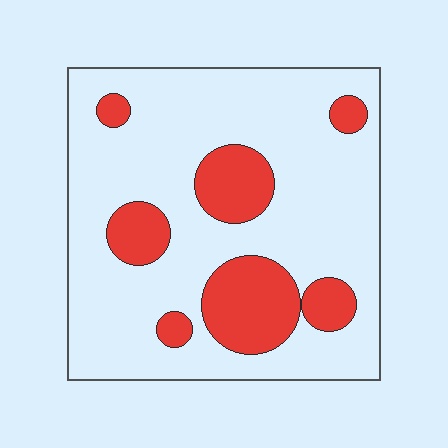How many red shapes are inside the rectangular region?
7.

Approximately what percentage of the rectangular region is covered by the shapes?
Approximately 20%.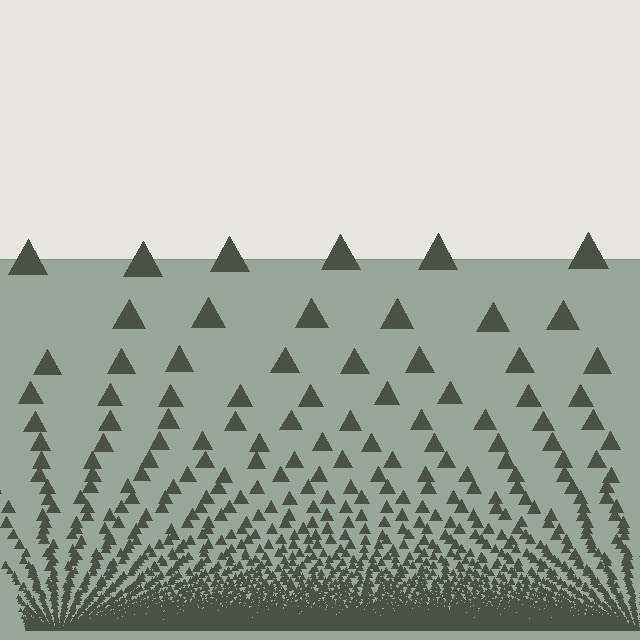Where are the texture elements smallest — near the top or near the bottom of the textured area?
Near the bottom.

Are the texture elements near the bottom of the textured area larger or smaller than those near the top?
Smaller. The gradient is inverted — elements near the bottom are smaller and denser.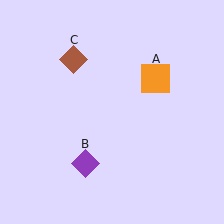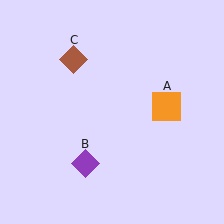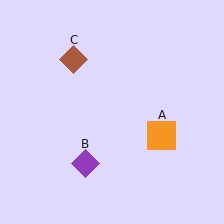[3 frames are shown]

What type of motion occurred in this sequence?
The orange square (object A) rotated clockwise around the center of the scene.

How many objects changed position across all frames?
1 object changed position: orange square (object A).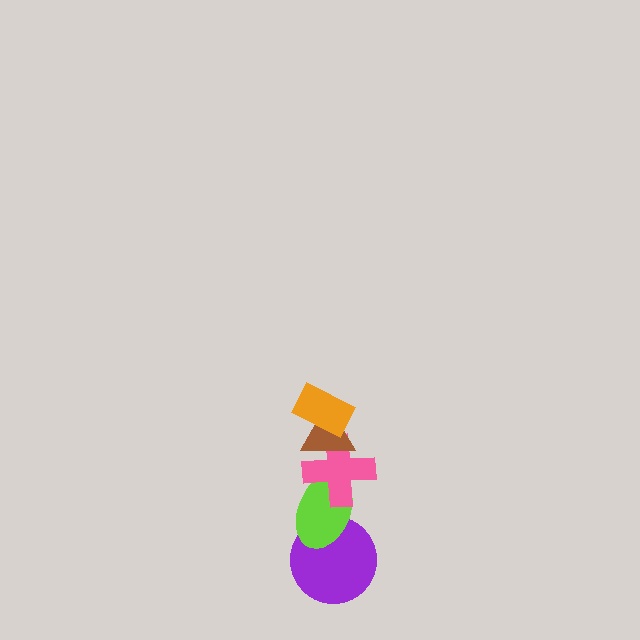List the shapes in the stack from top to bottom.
From top to bottom: the orange rectangle, the brown triangle, the pink cross, the lime ellipse, the purple circle.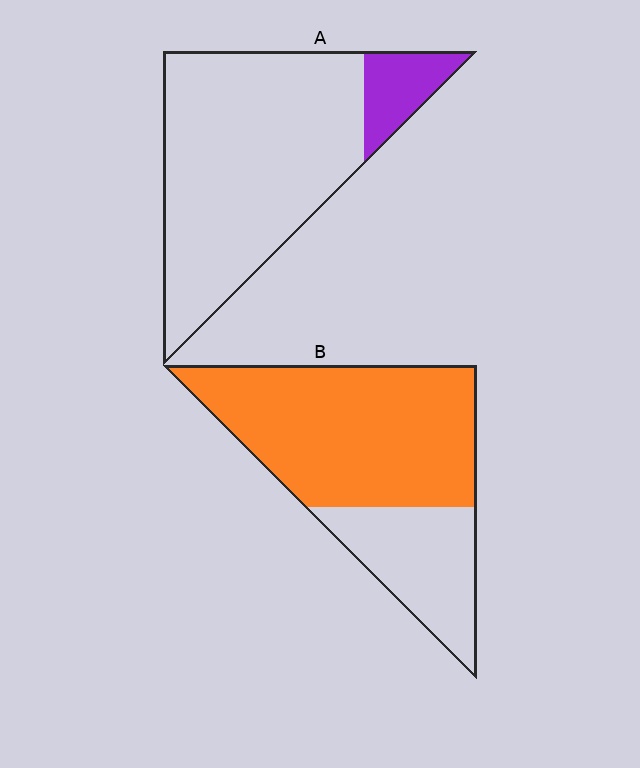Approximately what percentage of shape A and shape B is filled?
A is approximately 15% and B is approximately 70%.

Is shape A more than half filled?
No.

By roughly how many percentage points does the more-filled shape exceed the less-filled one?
By roughly 55 percentage points (B over A).